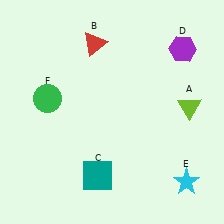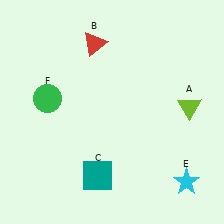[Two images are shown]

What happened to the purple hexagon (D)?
The purple hexagon (D) was removed in Image 2. It was in the top-right area of Image 1.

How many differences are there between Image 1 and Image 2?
There is 1 difference between the two images.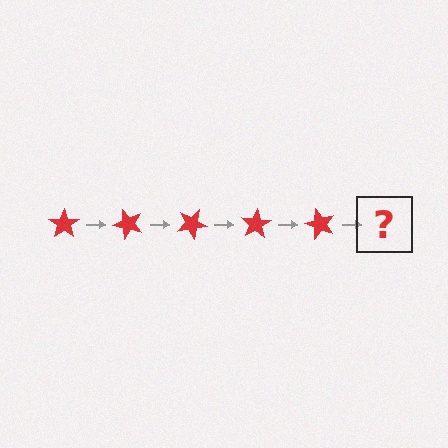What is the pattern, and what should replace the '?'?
The pattern is that the star rotates 50 degrees each step. The '?' should be a red star rotated 250 degrees.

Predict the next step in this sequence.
The next step is a red star rotated 250 degrees.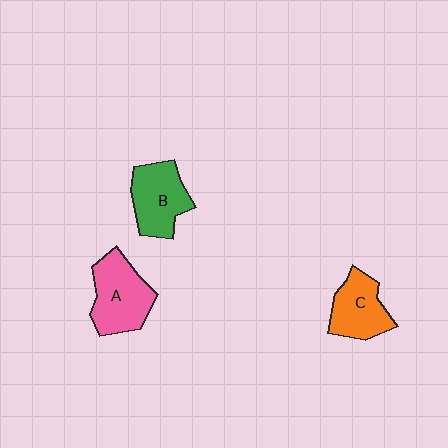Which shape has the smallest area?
Shape C (orange).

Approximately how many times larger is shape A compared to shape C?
Approximately 1.2 times.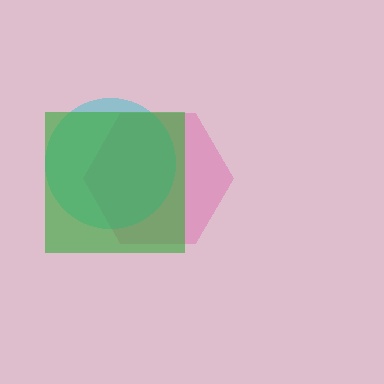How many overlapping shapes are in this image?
There are 3 overlapping shapes in the image.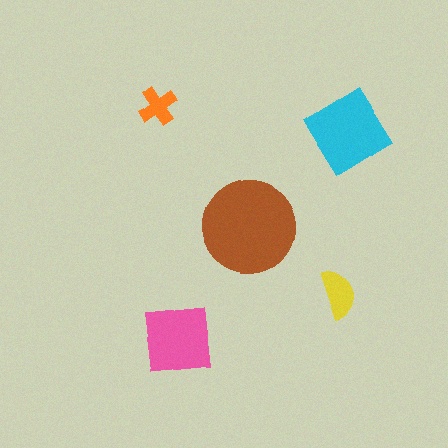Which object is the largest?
The brown circle.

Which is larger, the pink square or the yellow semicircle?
The pink square.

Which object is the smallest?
The orange cross.